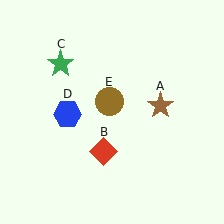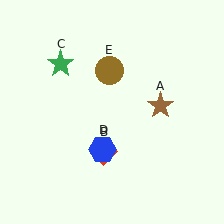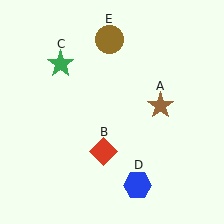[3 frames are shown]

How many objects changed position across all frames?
2 objects changed position: blue hexagon (object D), brown circle (object E).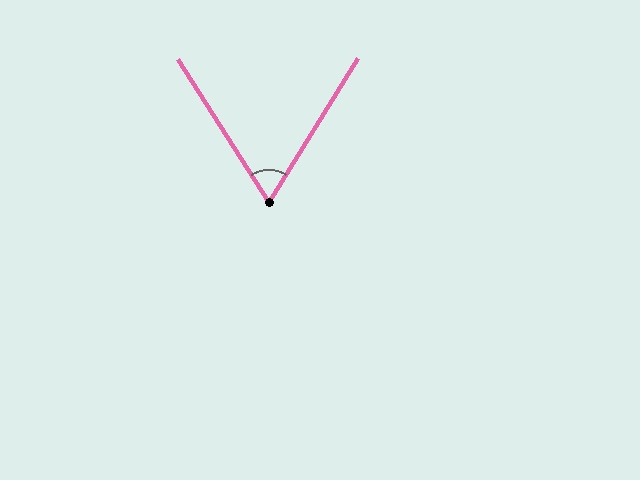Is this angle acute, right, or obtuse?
It is acute.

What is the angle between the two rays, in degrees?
Approximately 64 degrees.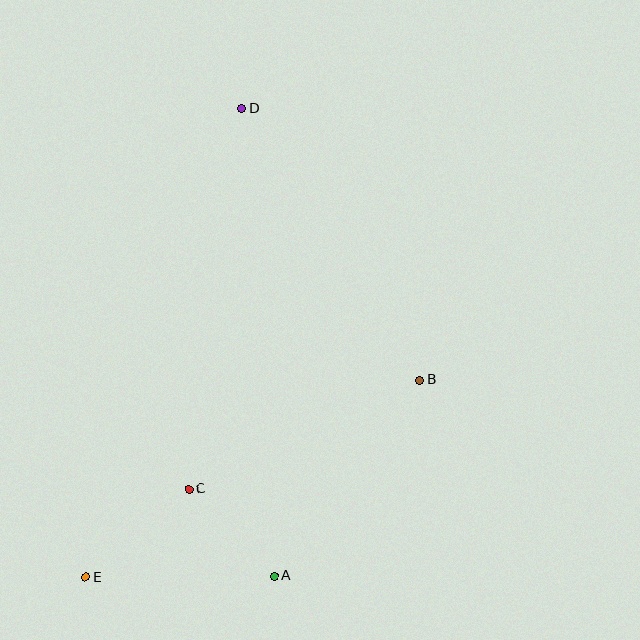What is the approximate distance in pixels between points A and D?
The distance between A and D is approximately 469 pixels.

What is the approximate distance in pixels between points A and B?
The distance between A and B is approximately 244 pixels.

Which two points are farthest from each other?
Points D and E are farthest from each other.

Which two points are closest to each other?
Points A and C are closest to each other.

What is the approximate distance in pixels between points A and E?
The distance between A and E is approximately 189 pixels.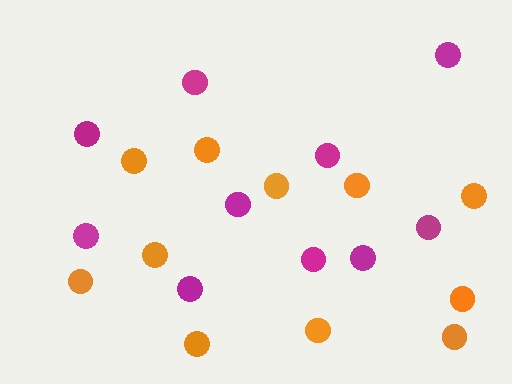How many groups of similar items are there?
There are 2 groups: one group of magenta circles (10) and one group of orange circles (11).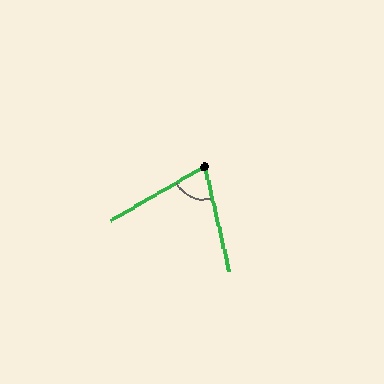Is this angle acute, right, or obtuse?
It is acute.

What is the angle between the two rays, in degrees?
Approximately 74 degrees.